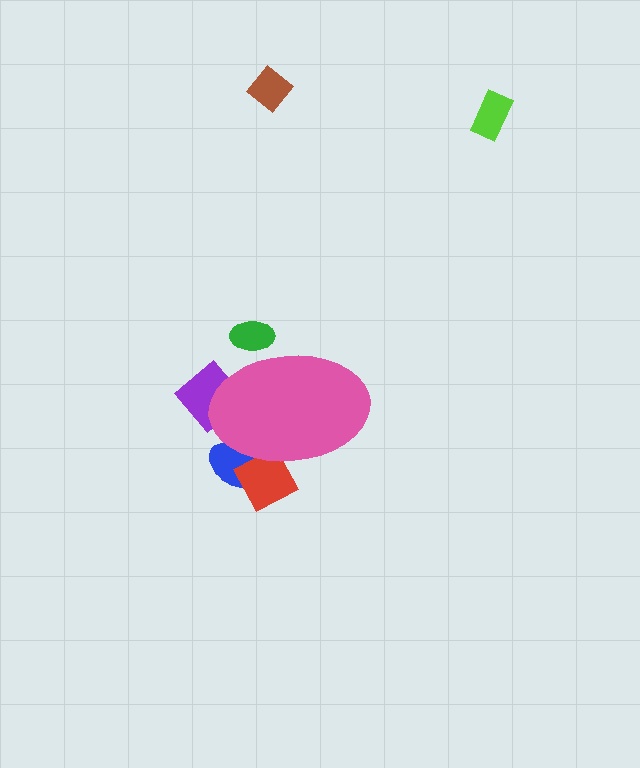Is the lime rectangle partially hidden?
No, the lime rectangle is fully visible.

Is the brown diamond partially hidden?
No, the brown diamond is fully visible.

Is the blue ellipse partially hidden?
Yes, the blue ellipse is partially hidden behind the pink ellipse.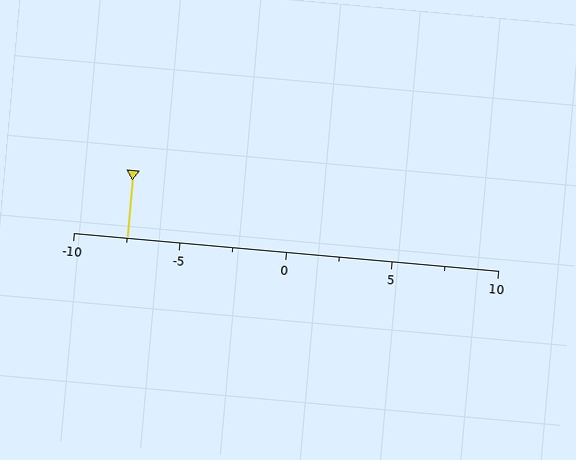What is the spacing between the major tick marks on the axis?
The major ticks are spaced 5 apart.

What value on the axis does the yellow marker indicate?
The marker indicates approximately -7.5.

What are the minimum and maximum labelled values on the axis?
The axis runs from -10 to 10.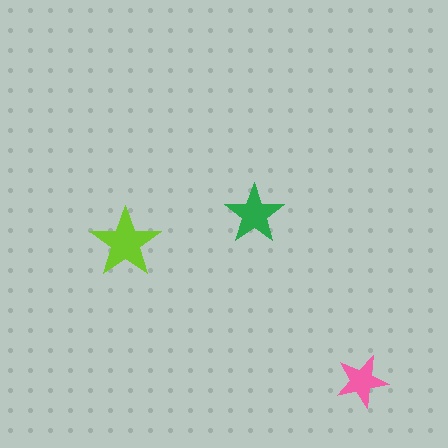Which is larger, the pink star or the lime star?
The lime one.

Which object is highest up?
The green star is topmost.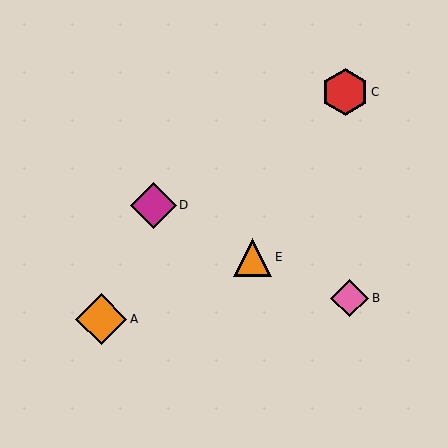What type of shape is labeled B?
Shape B is a pink diamond.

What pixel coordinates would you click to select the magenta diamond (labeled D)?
Click at (153, 205) to select the magenta diamond D.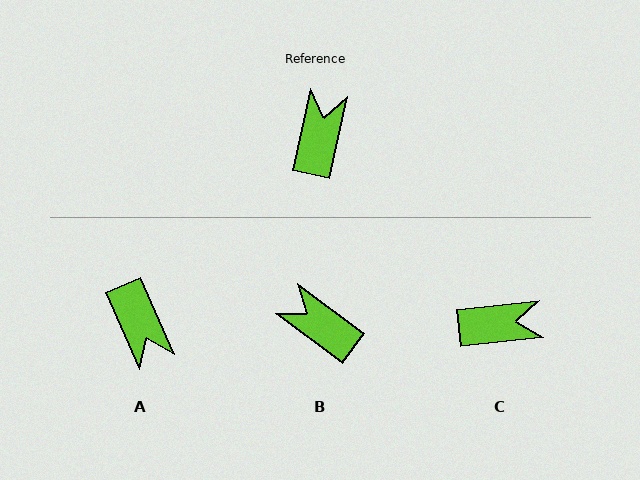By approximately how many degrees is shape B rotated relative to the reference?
Approximately 66 degrees counter-clockwise.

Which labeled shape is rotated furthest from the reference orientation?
A, about 144 degrees away.